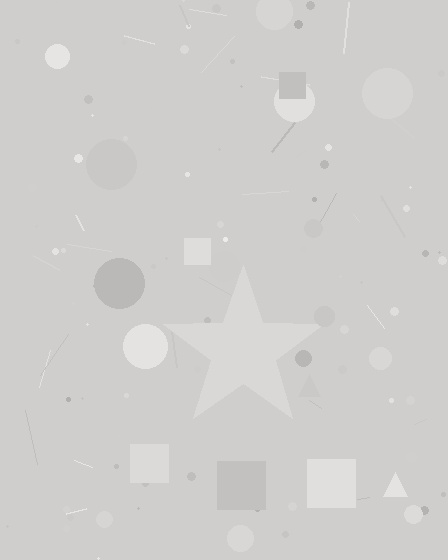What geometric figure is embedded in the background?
A star is embedded in the background.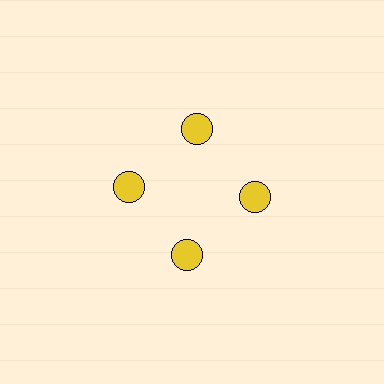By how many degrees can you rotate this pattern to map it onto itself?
The pattern maps onto itself every 90 degrees of rotation.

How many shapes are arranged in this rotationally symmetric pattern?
There are 4 shapes, arranged in 4 groups of 1.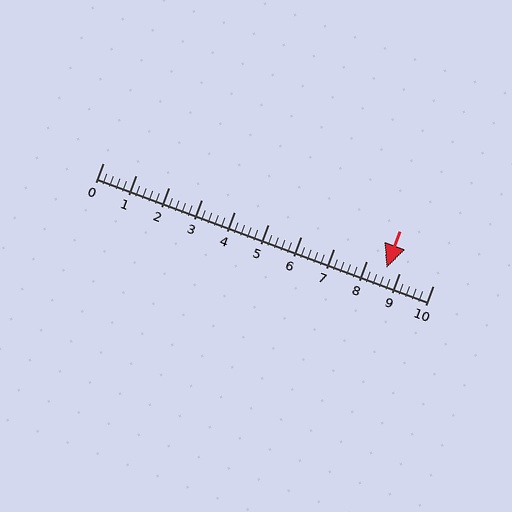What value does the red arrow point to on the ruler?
The red arrow points to approximately 8.6.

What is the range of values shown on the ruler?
The ruler shows values from 0 to 10.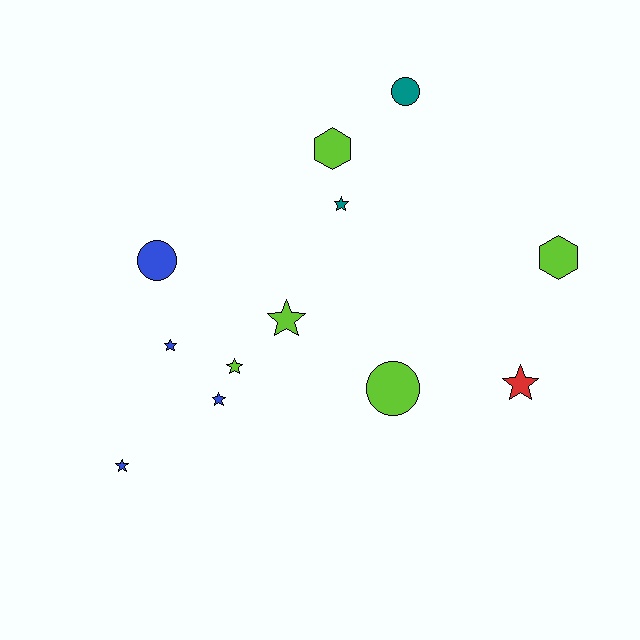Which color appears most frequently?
Lime, with 5 objects.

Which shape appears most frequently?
Star, with 7 objects.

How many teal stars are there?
There is 1 teal star.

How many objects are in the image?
There are 12 objects.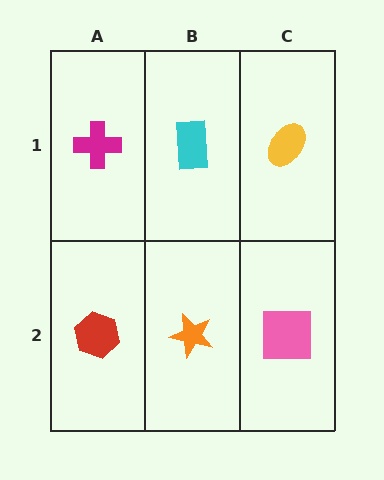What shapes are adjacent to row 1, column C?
A pink square (row 2, column C), a cyan rectangle (row 1, column B).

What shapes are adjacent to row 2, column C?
A yellow ellipse (row 1, column C), an orange star (row 2, column B).